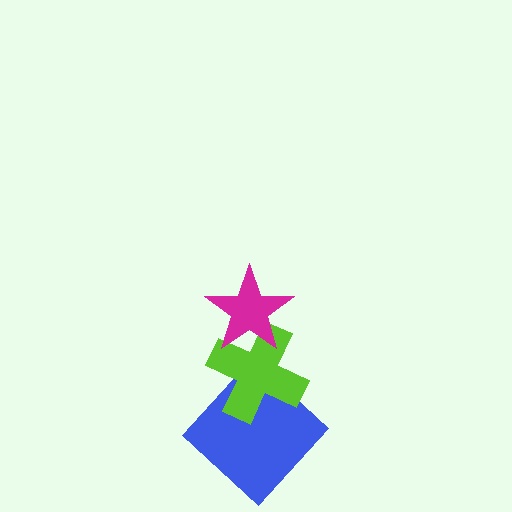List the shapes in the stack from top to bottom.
From top to bottom: the magenta star, the lime cross, the blue diamond.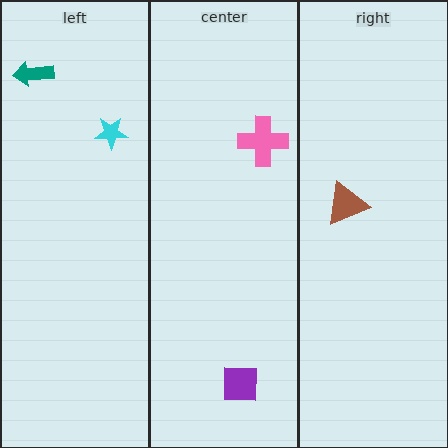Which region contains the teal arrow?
The left region.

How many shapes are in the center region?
2.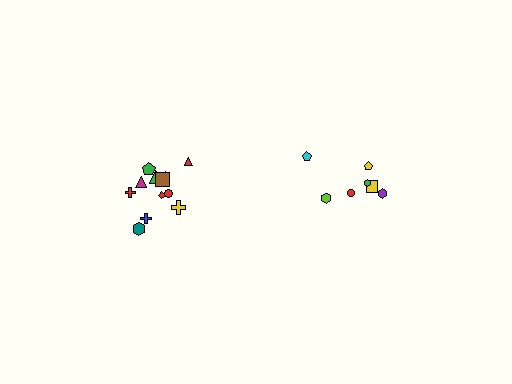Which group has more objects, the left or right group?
The left group.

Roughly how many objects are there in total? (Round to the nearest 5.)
Roughly 20 objects in total.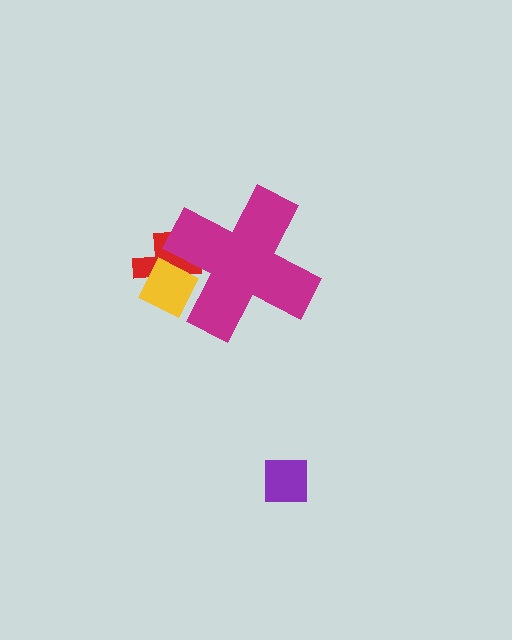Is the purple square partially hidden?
No, the purple square is fully visible.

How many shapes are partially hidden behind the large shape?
2 shapes are partially hidden.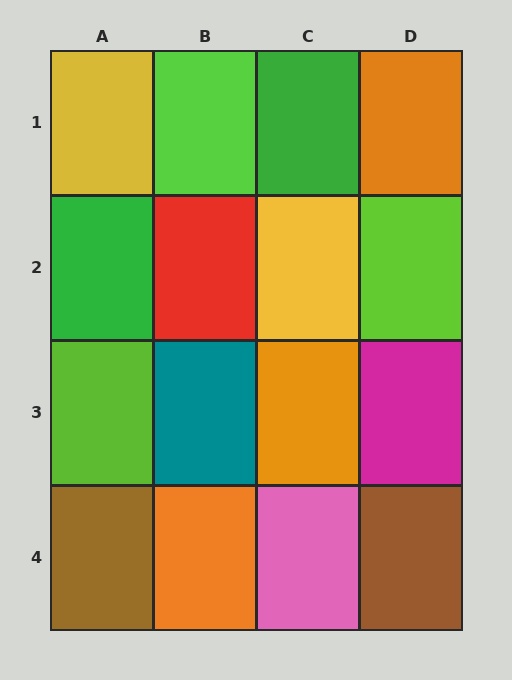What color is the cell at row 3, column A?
Lime.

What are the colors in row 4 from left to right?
Brown, orange, pink, brown.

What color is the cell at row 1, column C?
Green.